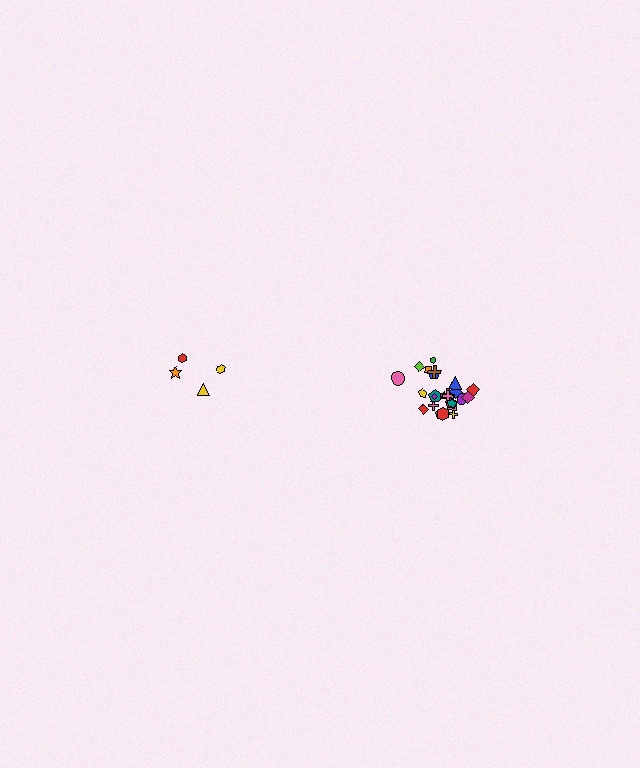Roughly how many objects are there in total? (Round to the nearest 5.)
Roughly 30 objects in total.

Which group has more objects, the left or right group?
The right group.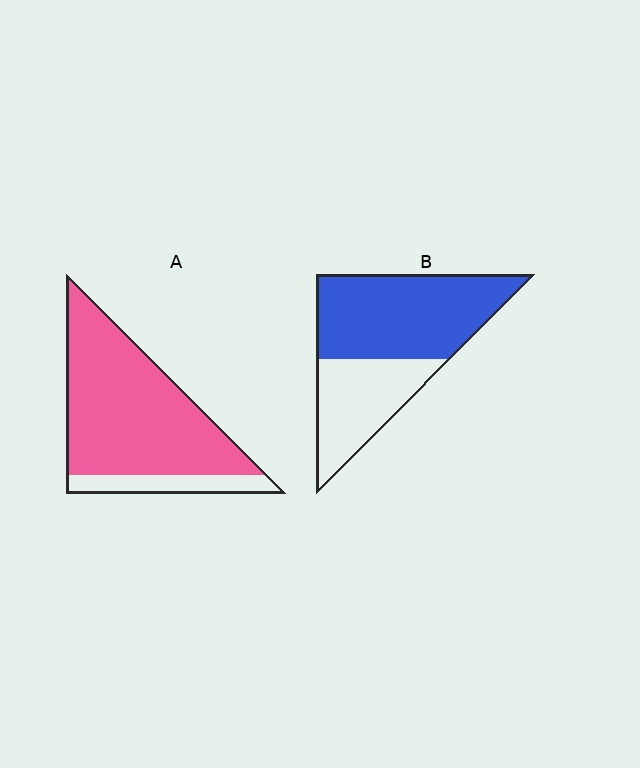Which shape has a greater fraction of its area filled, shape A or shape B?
Shape A.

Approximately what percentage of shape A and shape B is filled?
A is approximately 85% and B is approximately 60%.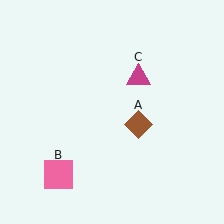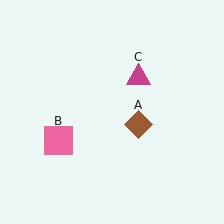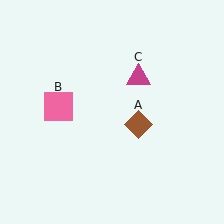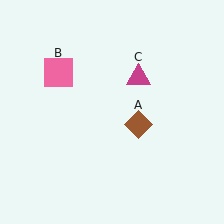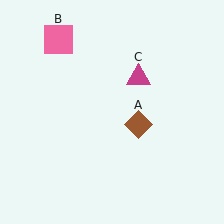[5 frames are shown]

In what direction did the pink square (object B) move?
The pink square (object B) moved up.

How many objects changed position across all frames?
1 object changed position: pink square (object B).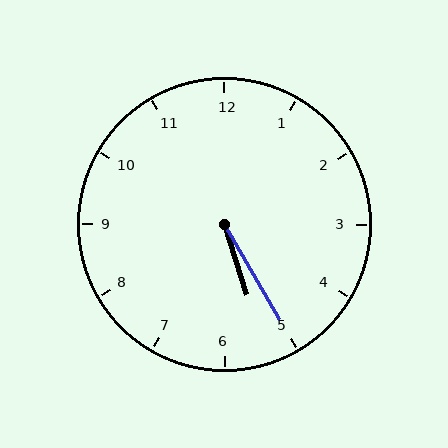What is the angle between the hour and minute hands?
Approximately 12 degrees.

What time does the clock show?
5:25.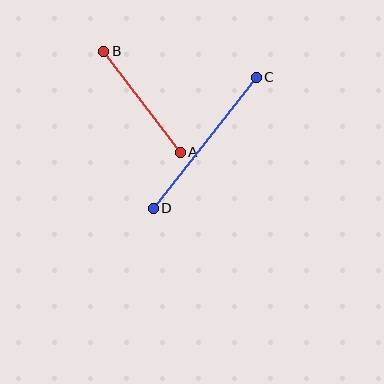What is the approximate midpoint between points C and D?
The midpoint is at approximately (205, 143) pixels.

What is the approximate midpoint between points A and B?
The midpoint is at approximately (142, 102) pixels.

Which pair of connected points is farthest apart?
Points C and D are farthest apart.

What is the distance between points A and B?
The distance is approximately 126 pixels.